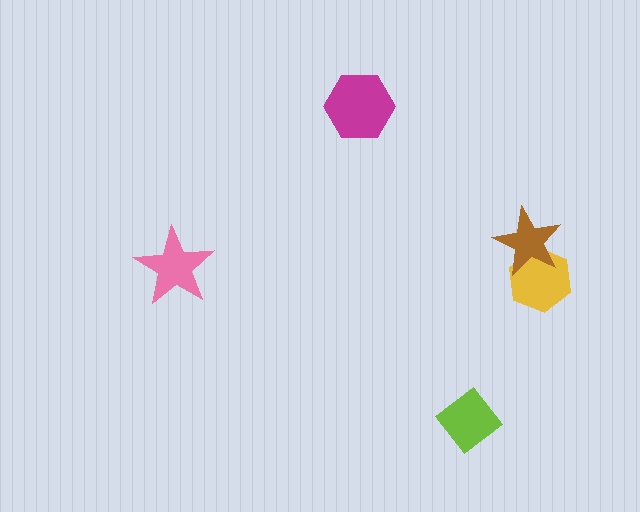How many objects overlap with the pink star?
0 objects overlap with the pink star.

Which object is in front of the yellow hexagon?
The brown star is in front of the yellow hexagon.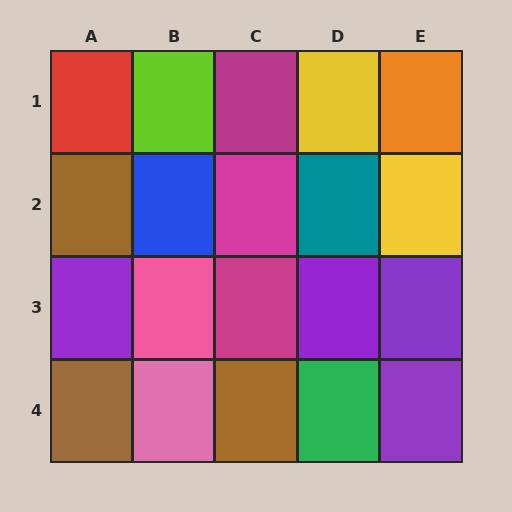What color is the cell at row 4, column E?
Purple.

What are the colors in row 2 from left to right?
Brown, blue, magenta, teal, yellow.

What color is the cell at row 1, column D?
Yellow.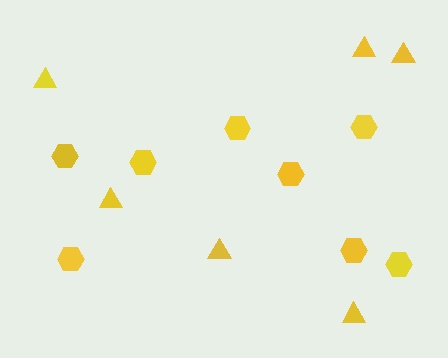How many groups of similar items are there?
There are 2 groups: one group of hexagons (8) and one group of triangles (6).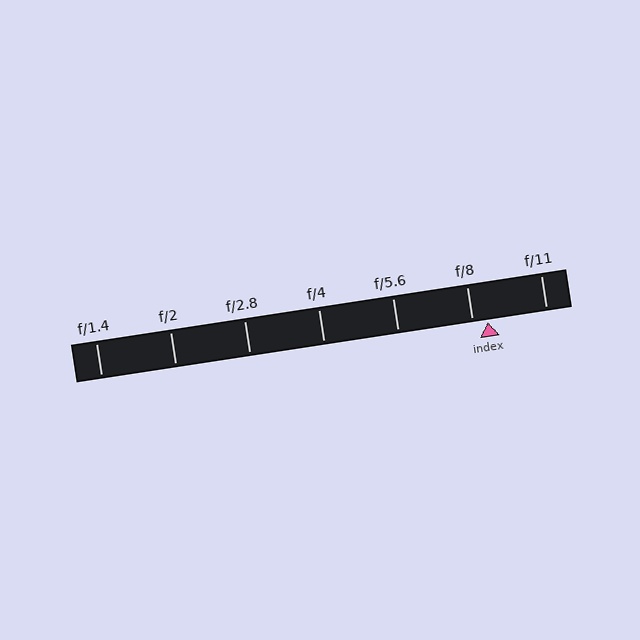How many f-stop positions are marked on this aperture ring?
There are 7 f-stop positions marked.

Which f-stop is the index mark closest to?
The index mark is closest to f/8.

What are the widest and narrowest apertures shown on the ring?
The widest aperture shown is f/1.4 and the narrowest is f/11.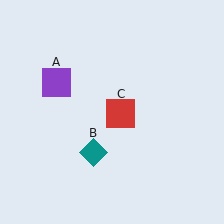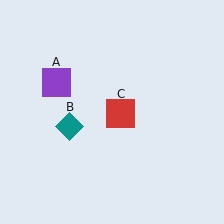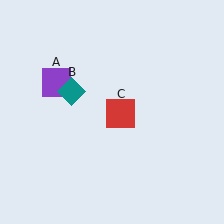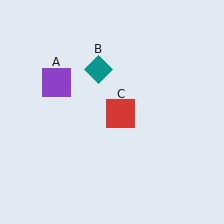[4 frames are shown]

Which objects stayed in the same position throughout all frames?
Purple square (object A) and red square (object C) remained stationary.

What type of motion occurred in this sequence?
The teal diamond (object B) rotated clockwise around the center of the scene.